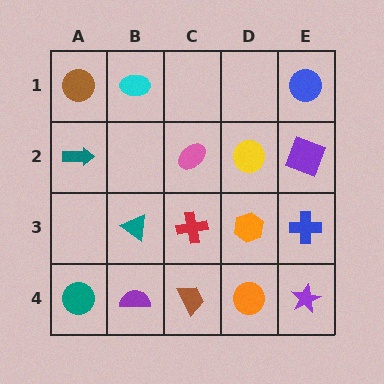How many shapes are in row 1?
3 shapes.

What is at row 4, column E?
A purple star.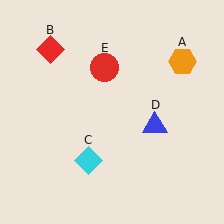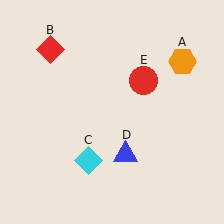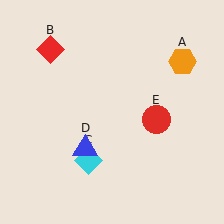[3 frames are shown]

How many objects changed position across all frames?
2 objects changed position: blue triangle (object D), red circle (object E).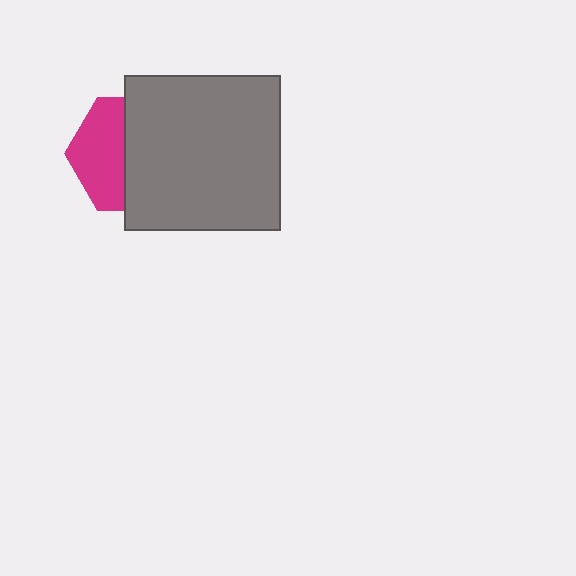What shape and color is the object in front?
The object in front is a gray square.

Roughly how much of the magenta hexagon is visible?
A small part of it is visible (roughly 44%).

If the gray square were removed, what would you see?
You would see the complete magenta hexagon.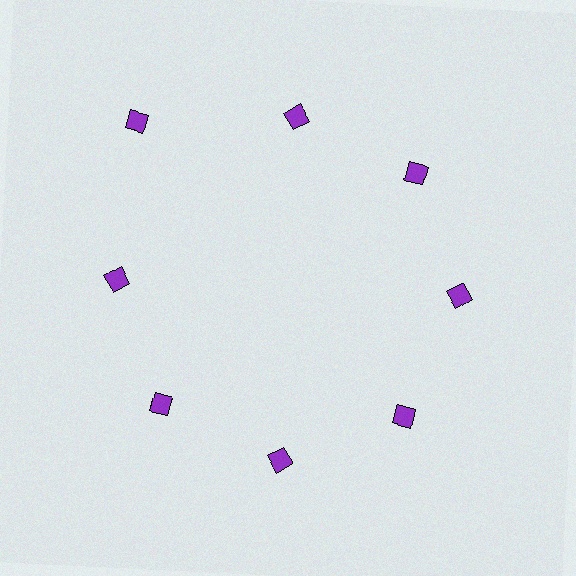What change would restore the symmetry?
The symmetry would be restored by moving it inward, back onto the ring so that all 8 diamonds sit at equal angles and equal distance from the center.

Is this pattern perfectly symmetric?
No. The 8 purple diamonds are arranged in a ring, but one element near the 10 o'clock position is pushed outward from the center, breaking the 8-fold rotational symmetry.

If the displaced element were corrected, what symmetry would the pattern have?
It would have 8-fold rotational symmetry — the pattern would map onto itself every 45 degrees.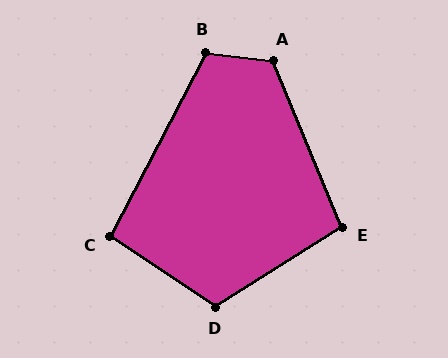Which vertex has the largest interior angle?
A, at approximately 120 degrees.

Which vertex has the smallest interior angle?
C, at approximately 96 degrees.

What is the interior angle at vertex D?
Approximately 114 degrees (obtuse).